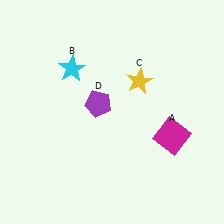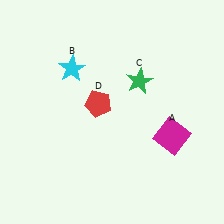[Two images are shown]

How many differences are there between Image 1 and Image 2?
There are 2 differences between the two images.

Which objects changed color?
C changed from yellow to green. D changed from purple to red.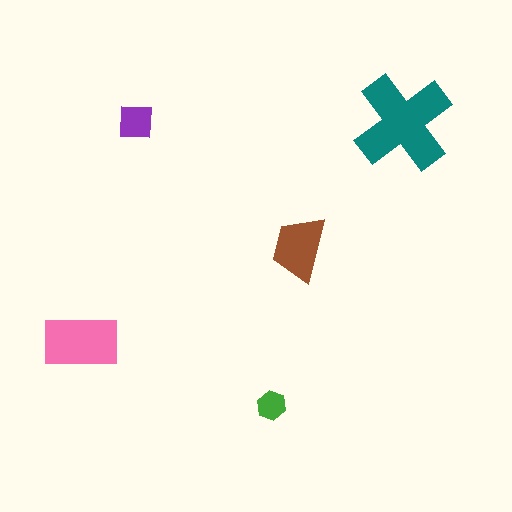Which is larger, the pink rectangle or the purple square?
The pink rectangle.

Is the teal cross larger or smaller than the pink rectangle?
Larger.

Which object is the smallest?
The green hexagon.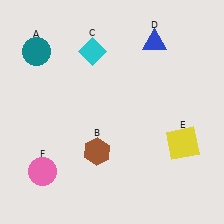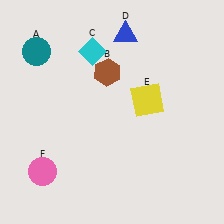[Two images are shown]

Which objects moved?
The objects that moved are: the brown hexagon (B), the blue triangle (D), the yellow square (E).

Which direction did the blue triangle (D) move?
The blue triangle (D) moved left.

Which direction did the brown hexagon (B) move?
The brown hexagon (B) moved up.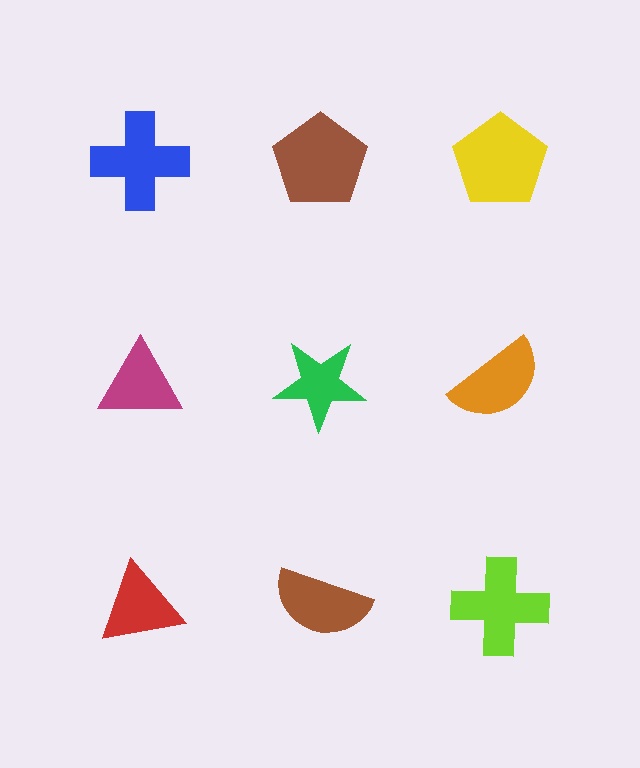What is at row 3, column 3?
A lime cross.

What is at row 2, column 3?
An orange semicircle.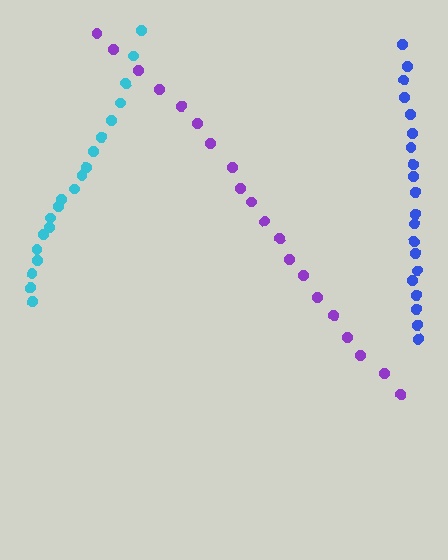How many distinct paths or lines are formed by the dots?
There are 3 distinct paths.